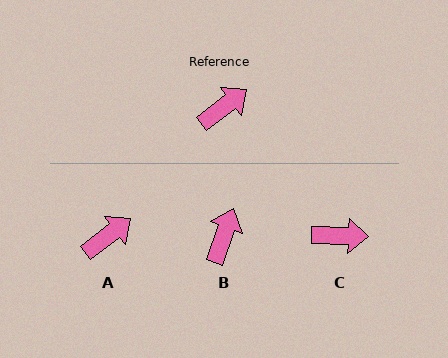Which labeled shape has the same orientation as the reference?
A.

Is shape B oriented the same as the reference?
No, it is off by about 33 degrees.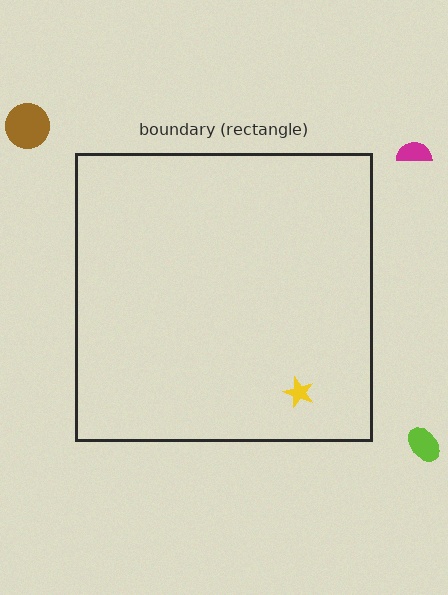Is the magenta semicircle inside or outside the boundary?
Outside.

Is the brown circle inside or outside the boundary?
Outside.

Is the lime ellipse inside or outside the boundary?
Outside.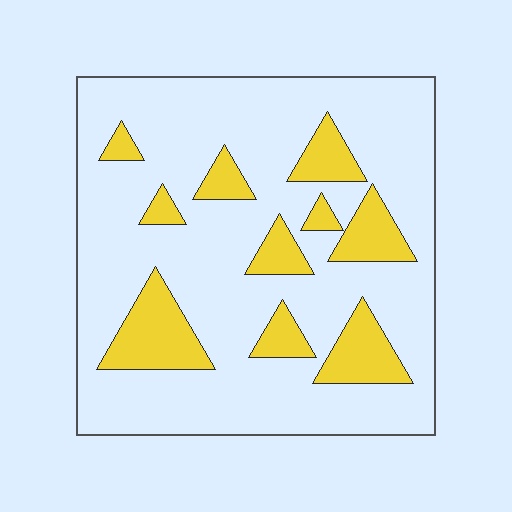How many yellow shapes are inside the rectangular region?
10.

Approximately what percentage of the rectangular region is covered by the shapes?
Approximately 20%.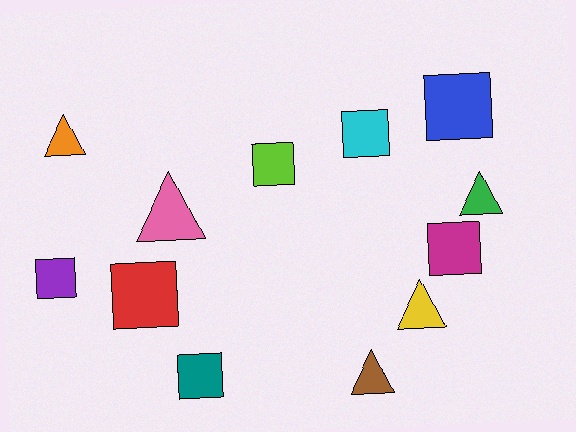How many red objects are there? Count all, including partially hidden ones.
There is 1 red object.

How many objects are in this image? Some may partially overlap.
There are 12 objects.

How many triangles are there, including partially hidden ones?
There are 5 triangles.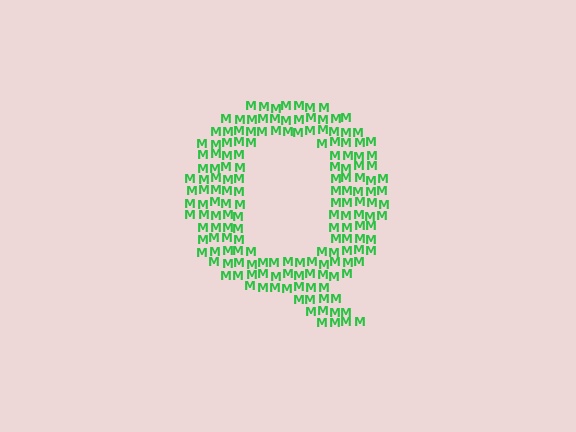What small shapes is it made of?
It is made of small letter M's.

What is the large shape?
The large shape is the letter Q.